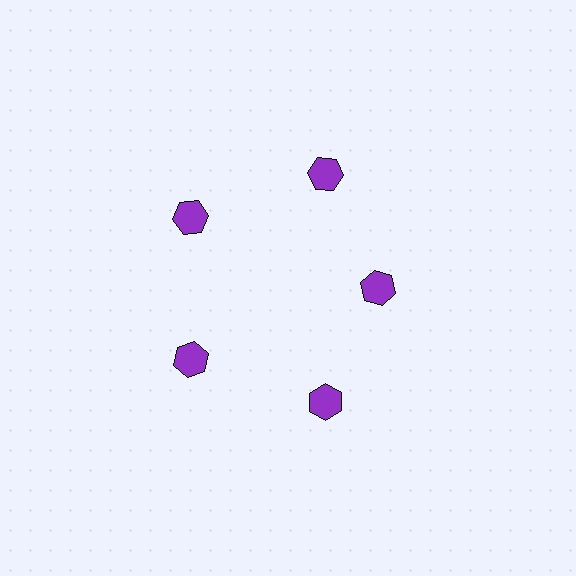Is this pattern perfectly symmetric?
No. The 5 purple hexagons are arranged in a ring, but one element near the 3 o'clock position is pulled inward toward the center, breaking the 5-fold rotational symmetry.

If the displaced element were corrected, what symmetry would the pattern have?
It would have 5-fold rotational symmetry — the pattern would map onto itself every 72 degrees.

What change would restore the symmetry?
The symmetry would be restored by moving it outward, back onto the ring so that all 5 hexagons sit at equal angles and equal distance from the center.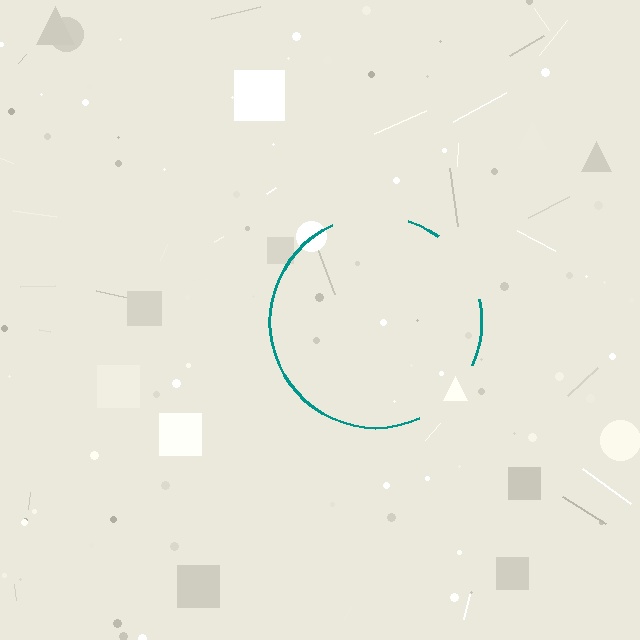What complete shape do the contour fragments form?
The contour fragments form a circle.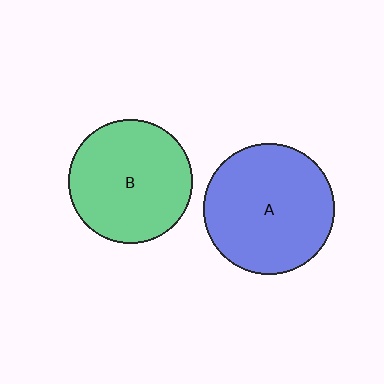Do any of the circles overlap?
No, none of the circles overlap.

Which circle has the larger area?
Circle A (blue).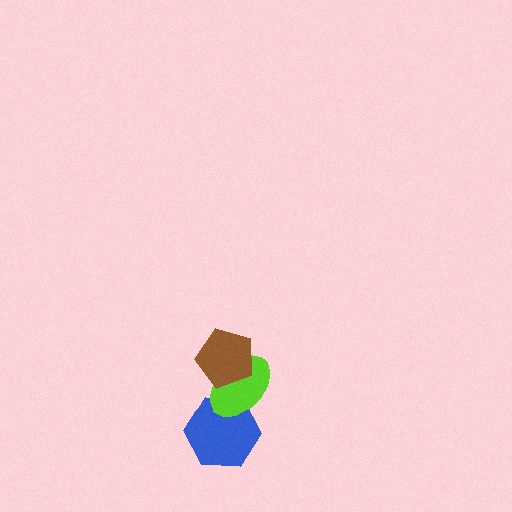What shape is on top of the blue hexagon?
The lime ellipse is on top of the blue hexagon.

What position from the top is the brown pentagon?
The brown pentagon is 1st from the top.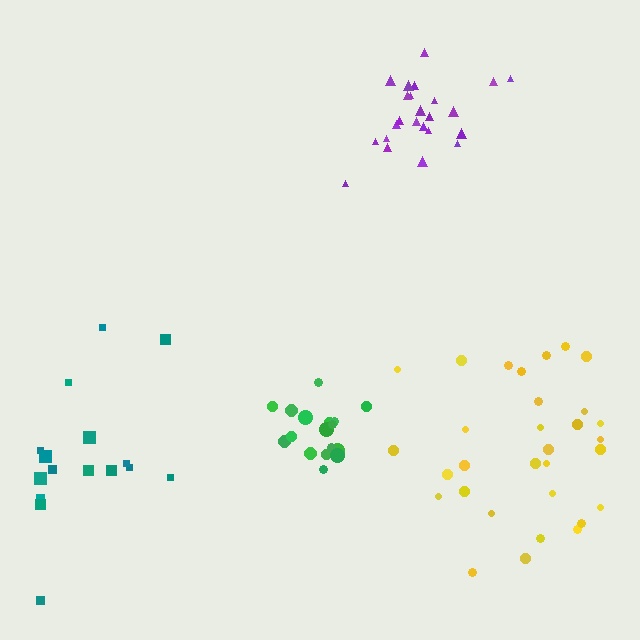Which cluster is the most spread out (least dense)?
Teal.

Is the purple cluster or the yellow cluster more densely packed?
Purple.